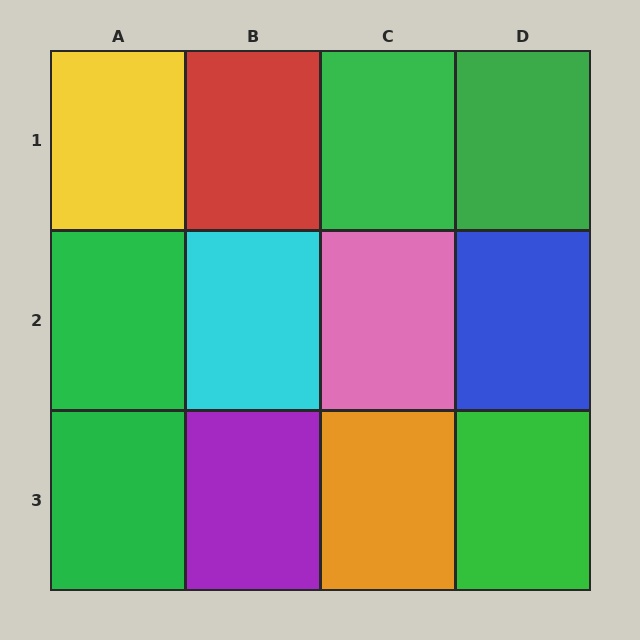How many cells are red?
1 cell is red.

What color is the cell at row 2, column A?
Green.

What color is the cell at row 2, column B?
Cyan.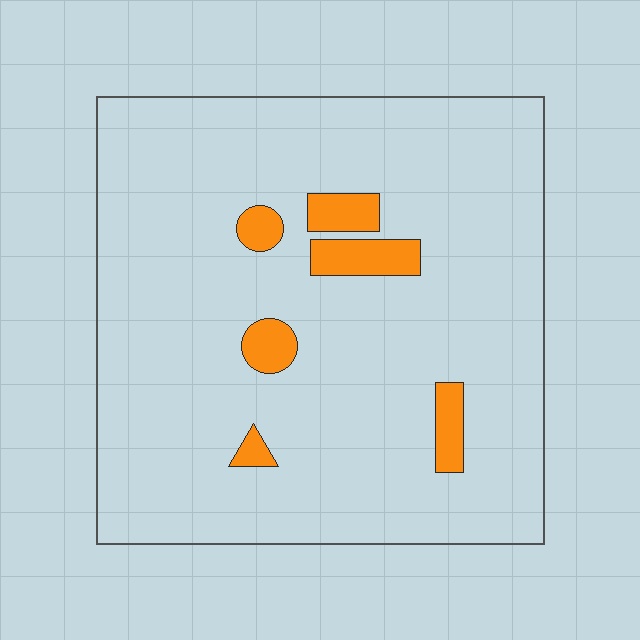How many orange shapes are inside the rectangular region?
6.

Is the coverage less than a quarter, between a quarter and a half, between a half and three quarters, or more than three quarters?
Less than a quarter.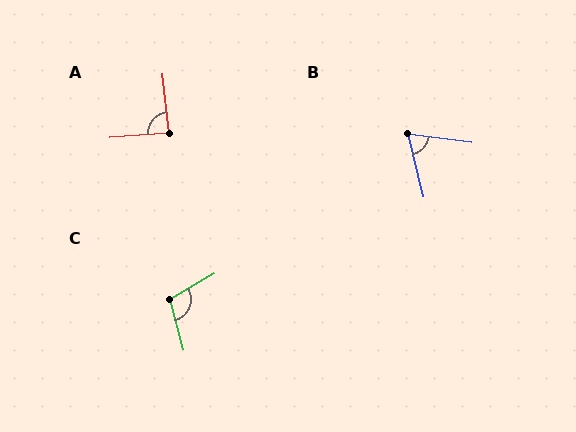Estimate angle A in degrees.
Approximately 88 degrees.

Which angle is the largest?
C, at approximately 105 degrees.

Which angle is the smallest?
B, at approximately 69 degrees.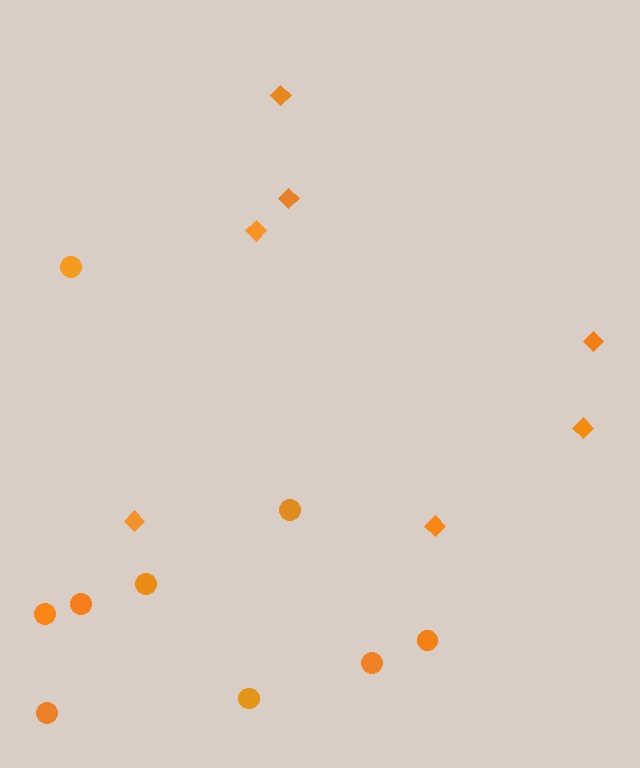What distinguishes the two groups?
There are 2 groups: one group of diamonds (7) and one group of circles (9).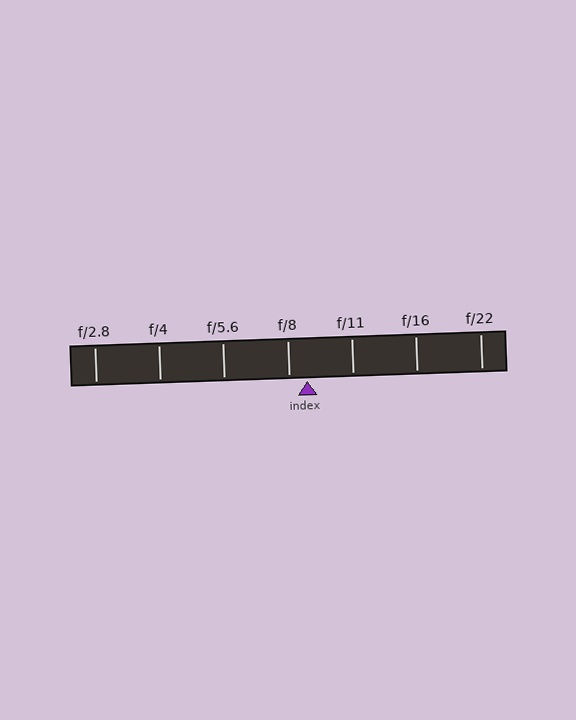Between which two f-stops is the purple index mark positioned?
The index mark is between f/8 and f/11.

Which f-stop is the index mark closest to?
The index mark is closest to f/8.